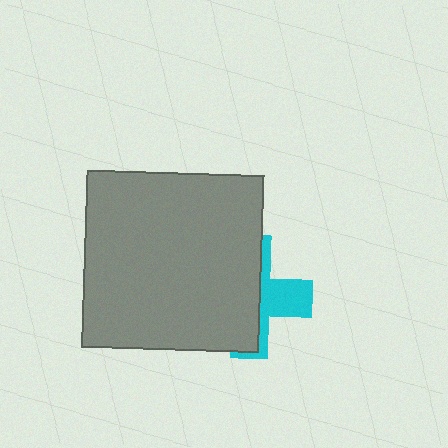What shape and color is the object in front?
The object in front is a gray square.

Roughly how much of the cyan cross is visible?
A small part of it is visible (roughly 36%).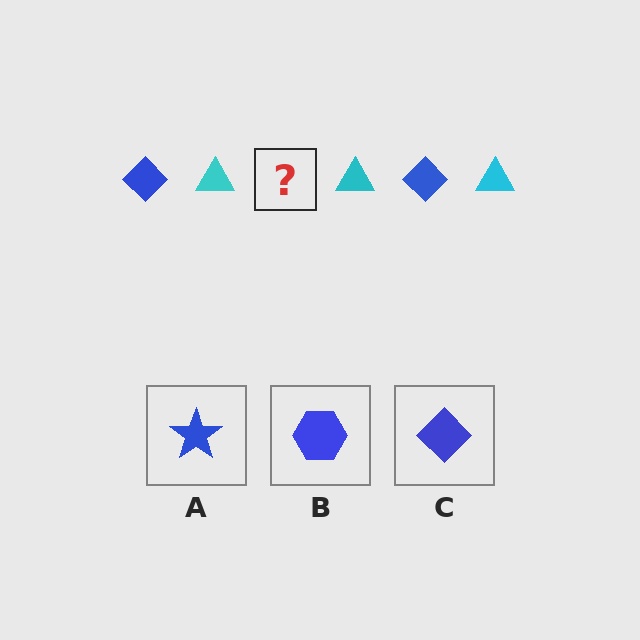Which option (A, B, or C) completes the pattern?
C.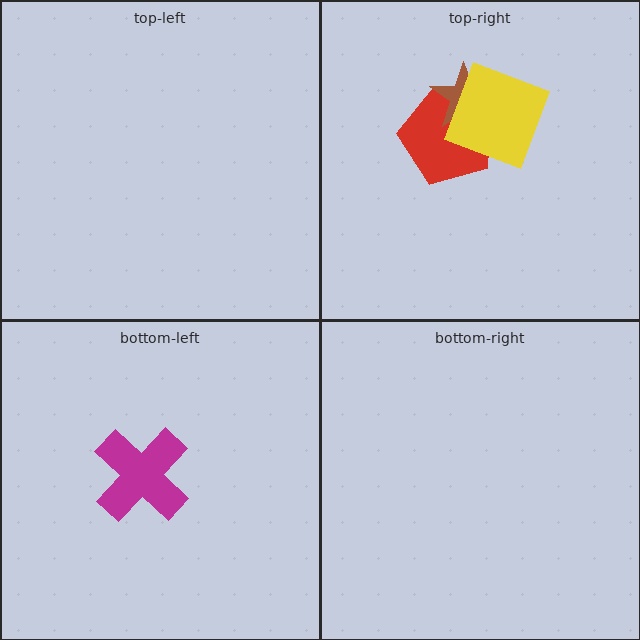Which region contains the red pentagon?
The top-right region.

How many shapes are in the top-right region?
3.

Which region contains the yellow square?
The top-right region.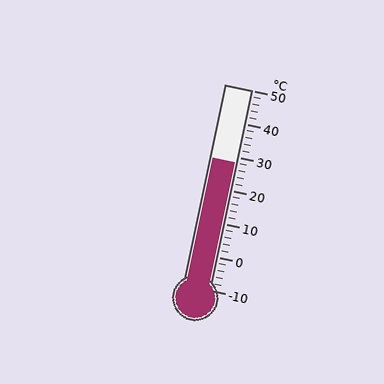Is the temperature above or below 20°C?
The temperature is above 20°C.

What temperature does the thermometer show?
The thermometer shows approximately 28°C.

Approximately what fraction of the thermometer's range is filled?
The thermometer is filled to approximately 65% of its range.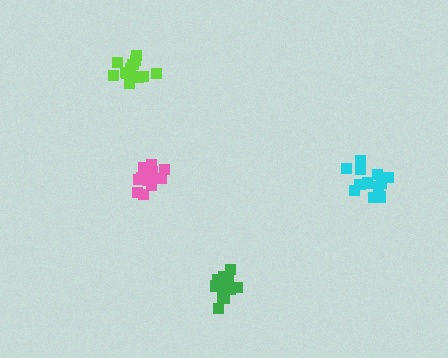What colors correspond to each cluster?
The clusters are colored: lime, cyan, pink, green.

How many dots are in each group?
Group 1: 13 dots, Group 2: 12 dots, Group 3: 15 dots, Group 4: 13 dots (53 total).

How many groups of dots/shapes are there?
There are 4 groups.